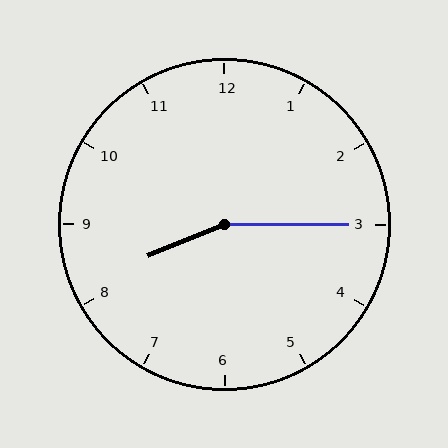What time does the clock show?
8:15.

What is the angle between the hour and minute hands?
Approximately 158 degrees.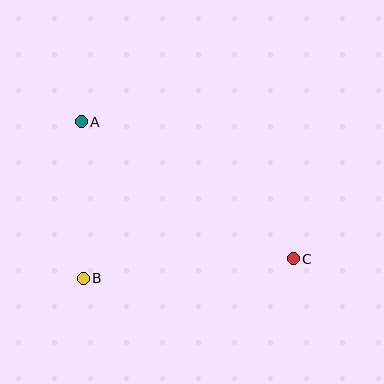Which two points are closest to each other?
Points A and B are closest to each other.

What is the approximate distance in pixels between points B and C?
The distance between B and C is approximately 211 pixels.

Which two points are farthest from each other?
Points A and C are farthest from each other.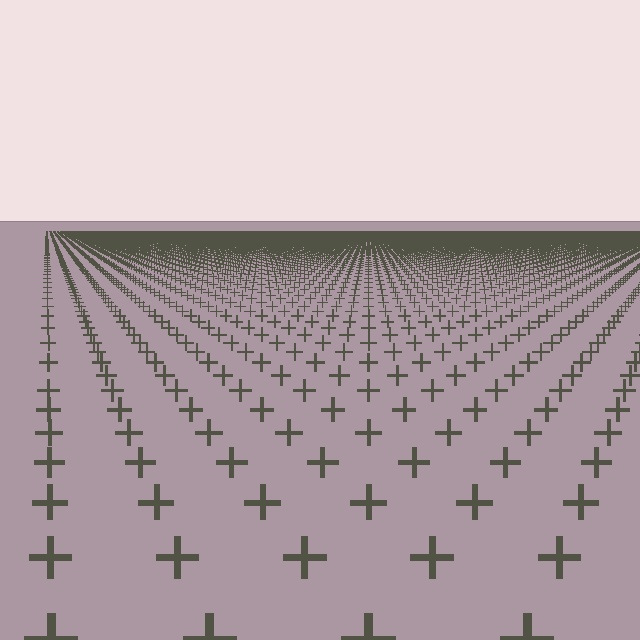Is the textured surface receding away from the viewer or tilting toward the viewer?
The surface is receding away from the viewer. Texture elements get smaller and denser toward the top.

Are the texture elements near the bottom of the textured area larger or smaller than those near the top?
Larger. Near the bottom, elements are closer to the viewer and appear at a bigger on-screen size.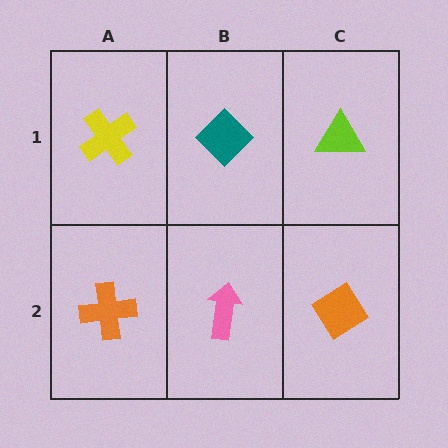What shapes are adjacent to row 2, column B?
A teal diamond (row 1, column B), an orange cross (row 2, column A), an orange diamond (row 2, column C).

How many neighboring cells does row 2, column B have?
3.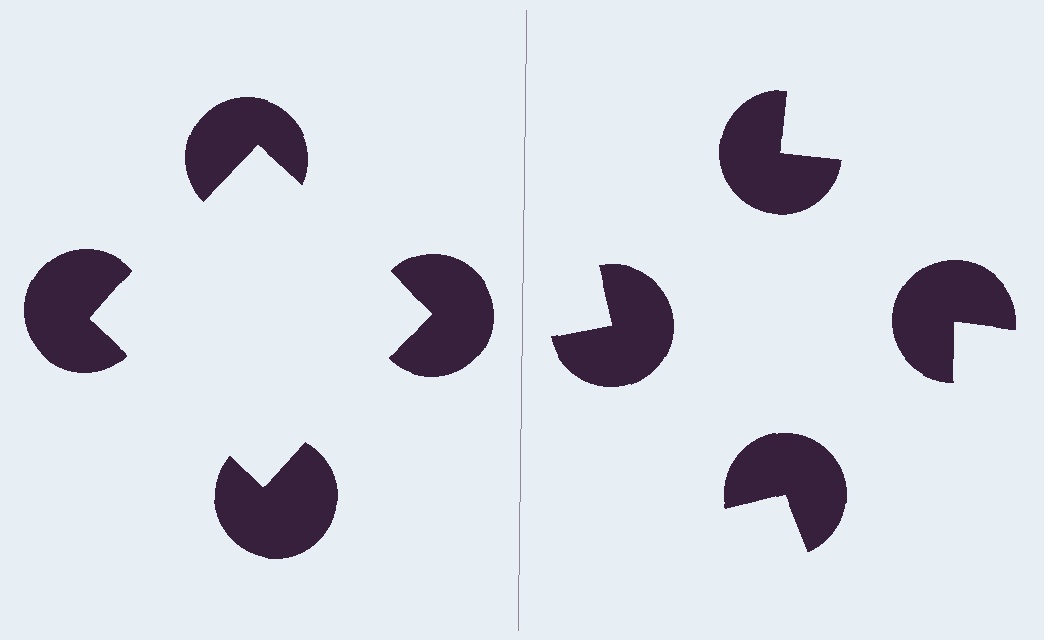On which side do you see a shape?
An illusory square appears on the left side. On the right side the wedge cuts are rotated, so no coherent shape forms.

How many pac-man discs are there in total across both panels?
8 — 4 on each side.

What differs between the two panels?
The pac-man discs are positioned identically on both sides; only the wedge orientations differ. On the left they align to a square; on the right they are misaligned.